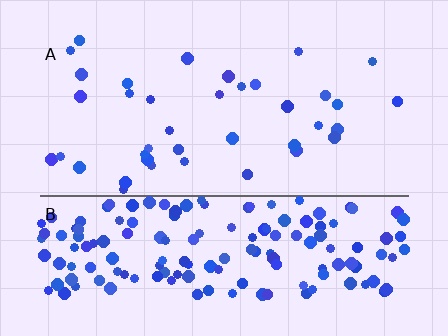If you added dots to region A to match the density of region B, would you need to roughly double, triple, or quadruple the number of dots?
Approximately quadruple.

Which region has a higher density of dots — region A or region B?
B (the bottom).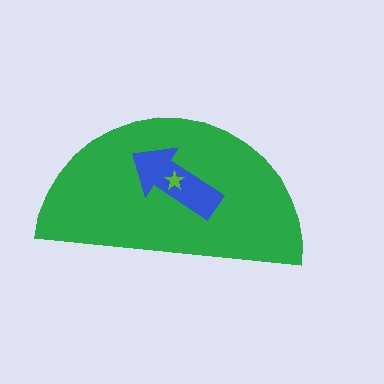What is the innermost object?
The lime star.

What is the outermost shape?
The green semicircle.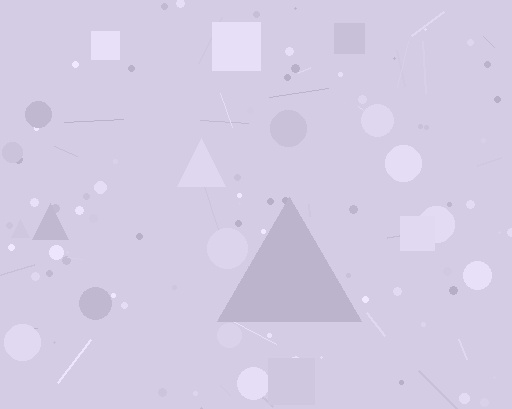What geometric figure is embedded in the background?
A triangle is embedded in the background.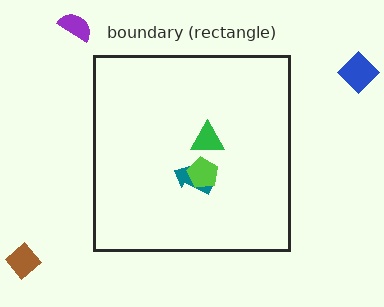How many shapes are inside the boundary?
3 inside, 3 outside.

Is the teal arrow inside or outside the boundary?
Inside.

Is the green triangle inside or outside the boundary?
Inside.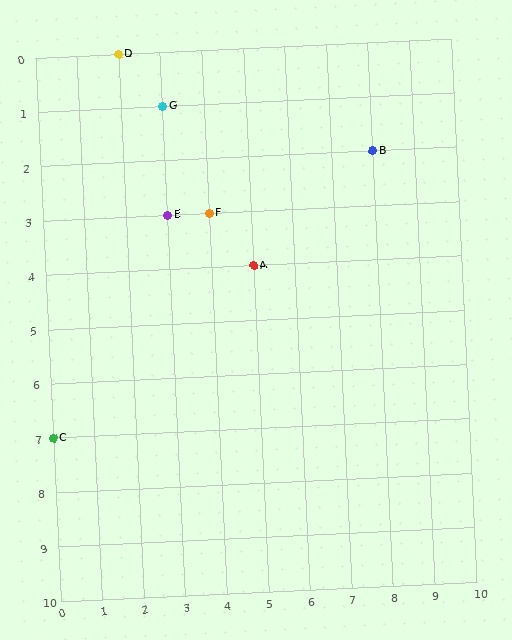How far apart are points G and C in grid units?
Points G and C are 3 columns and 6 rows apart (about 6.7 grid units diagonally).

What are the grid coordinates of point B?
Point B is at grid coordinates (8, 2).